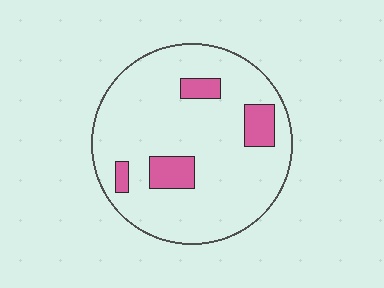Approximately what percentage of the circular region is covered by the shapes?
Approximately 15%.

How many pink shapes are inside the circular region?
4.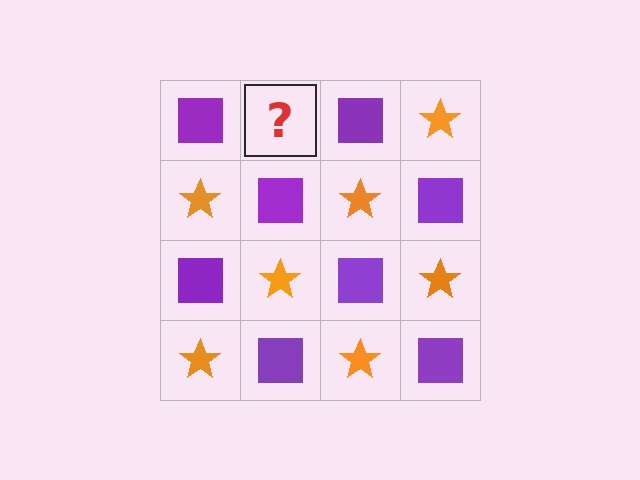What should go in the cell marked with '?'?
The missing cell should contain an orange star.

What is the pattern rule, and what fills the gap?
The rule is that it alternates purple square and orange star in a checkerboard pattern. The gap should be filled with an orange star.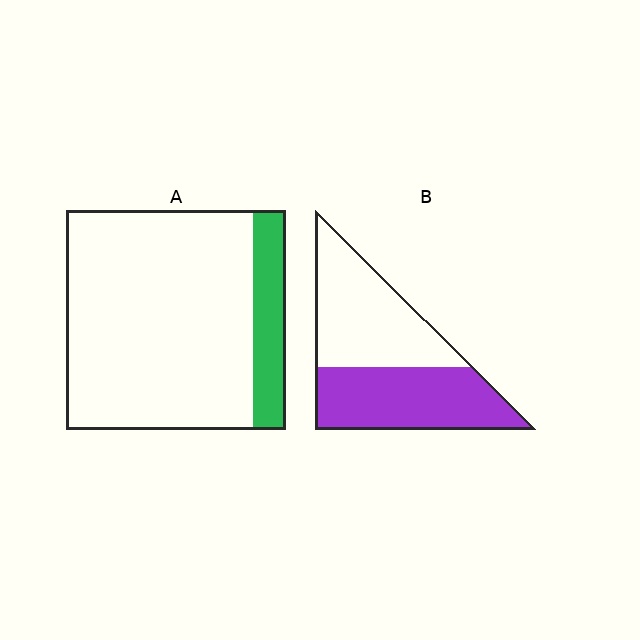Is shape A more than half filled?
No.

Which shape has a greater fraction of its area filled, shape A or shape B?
Shape B.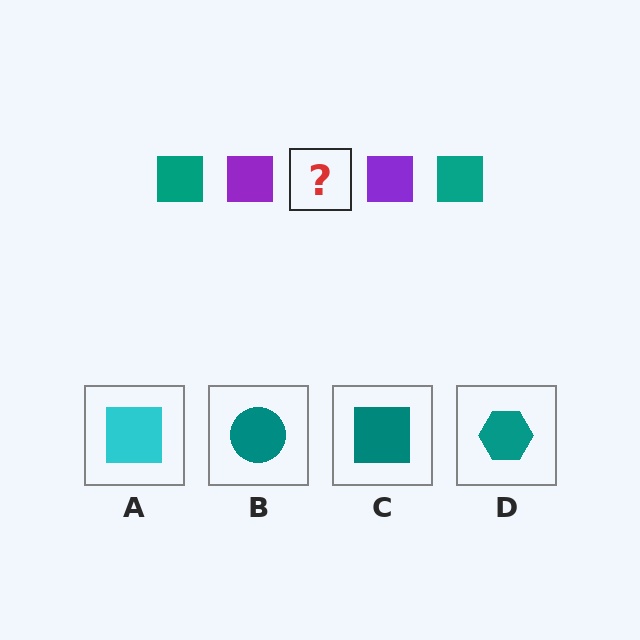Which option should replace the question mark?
Option C.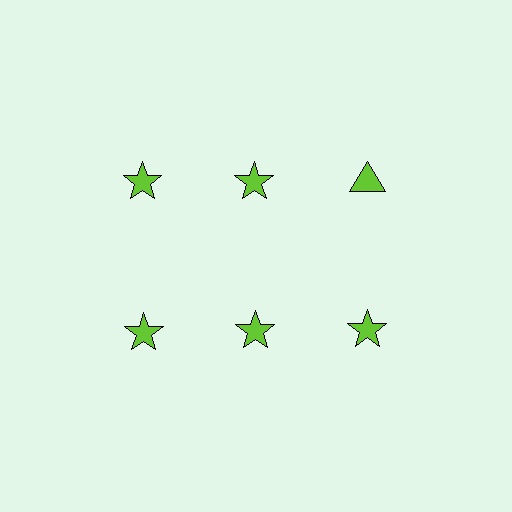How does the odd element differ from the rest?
It has a different shape: triangle instead of star.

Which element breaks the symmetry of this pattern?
The lime triangle in the top row, center column breaks the symmetry. All other shapes are lime stars.